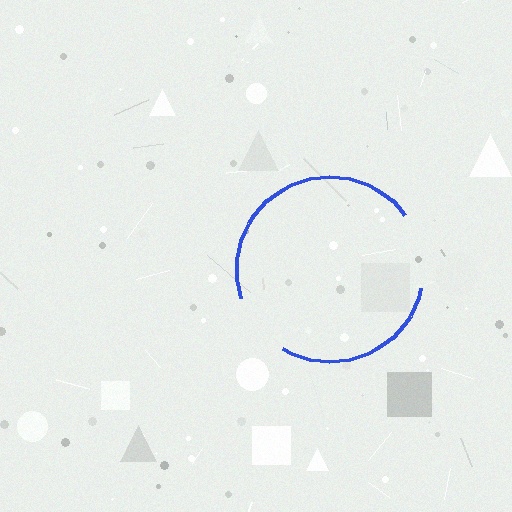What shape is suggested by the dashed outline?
The dashed outline suggests a circle.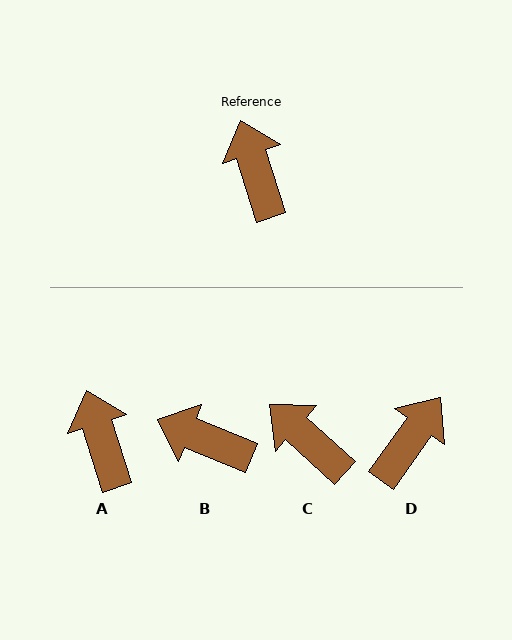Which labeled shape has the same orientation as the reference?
A.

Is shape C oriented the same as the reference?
No, it is off by about 30 degrees.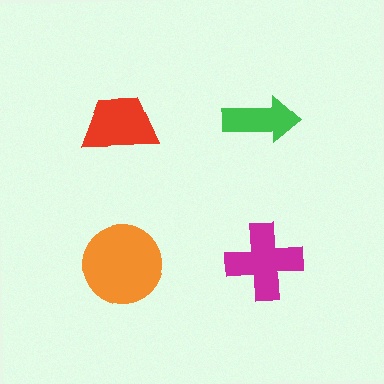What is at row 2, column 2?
A magenta cross.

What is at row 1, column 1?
A red trapezoid.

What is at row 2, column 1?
An orange circle.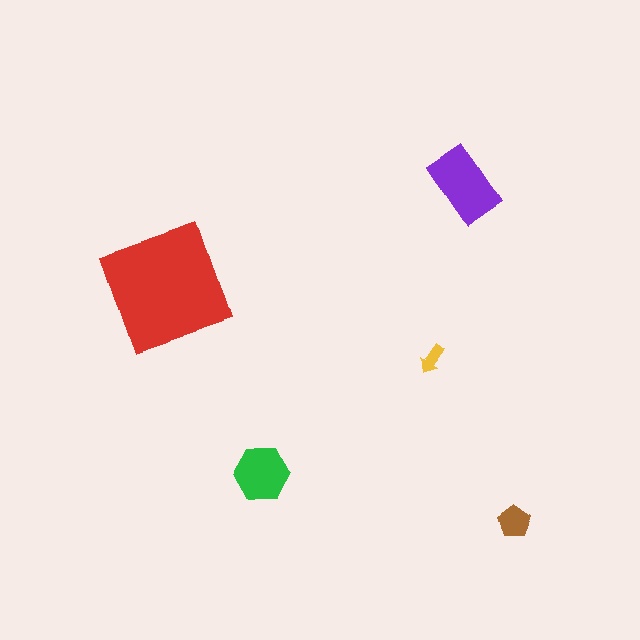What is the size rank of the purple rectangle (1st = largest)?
2nd.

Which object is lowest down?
The brown pentagon is bottommost.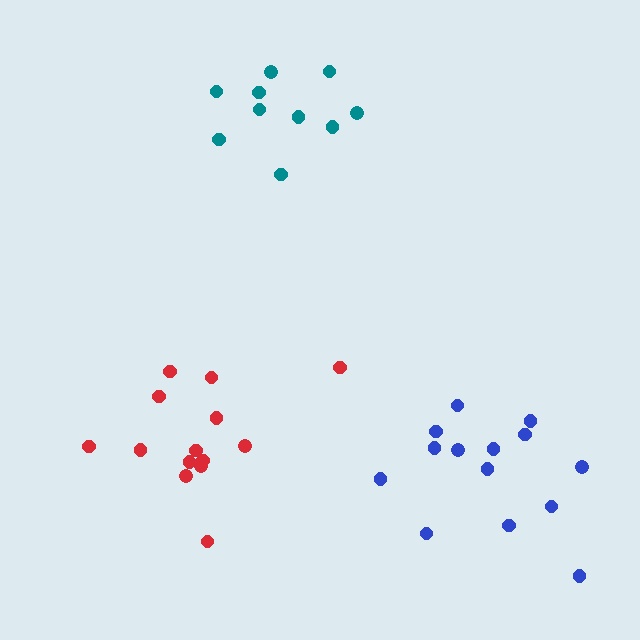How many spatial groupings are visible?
There are 3 spatial groupings.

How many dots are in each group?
Group 1: 10 dots, Group 2: 14 dots, Group 3: 14 dots (38 total).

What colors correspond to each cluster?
The clusters are colored: teal, red, blue.